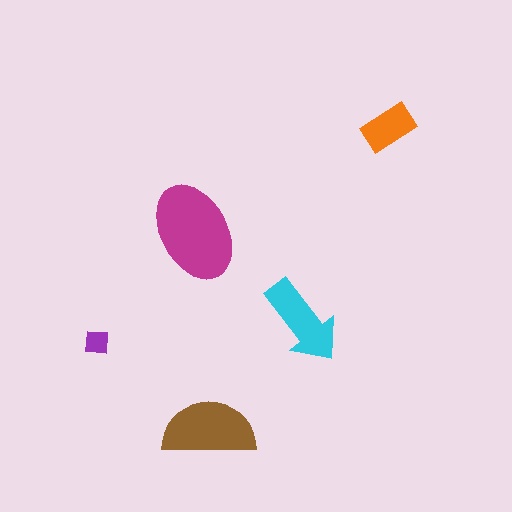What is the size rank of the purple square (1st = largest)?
5th.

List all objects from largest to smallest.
The magenta ellipse, the brown semicircle, the cyan arrow, the orange rectangle, the purple square.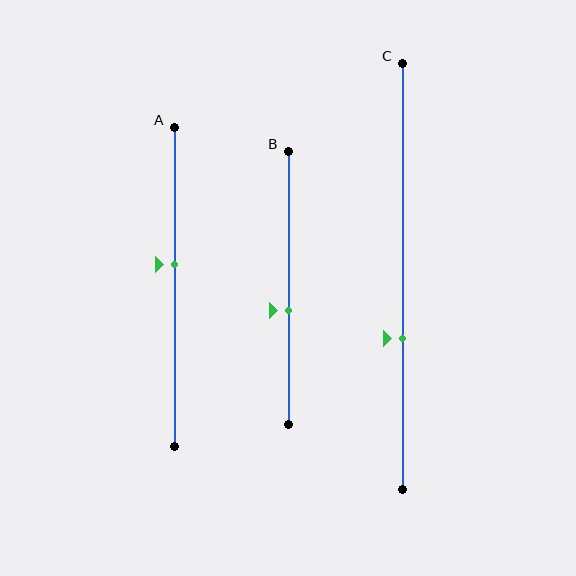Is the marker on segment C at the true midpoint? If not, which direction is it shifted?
No, the marker on segment C is shifted downward by about 15% of the segment length.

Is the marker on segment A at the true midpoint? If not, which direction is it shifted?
No, the marker on segment A is shifted upward by about 7% of the segment length.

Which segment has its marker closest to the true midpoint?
Segment A has its marker closest to the true midpoint.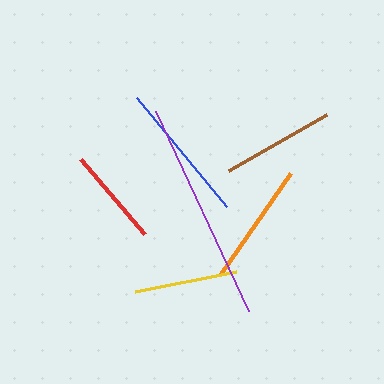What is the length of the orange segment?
The orange segment is approximately 123 pixels long.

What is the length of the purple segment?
The purple segment is approximately 221 pixels long.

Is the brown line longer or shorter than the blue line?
The blue line is longer than the brown line.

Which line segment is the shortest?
The red line is the shortest at approximately 99 pixels.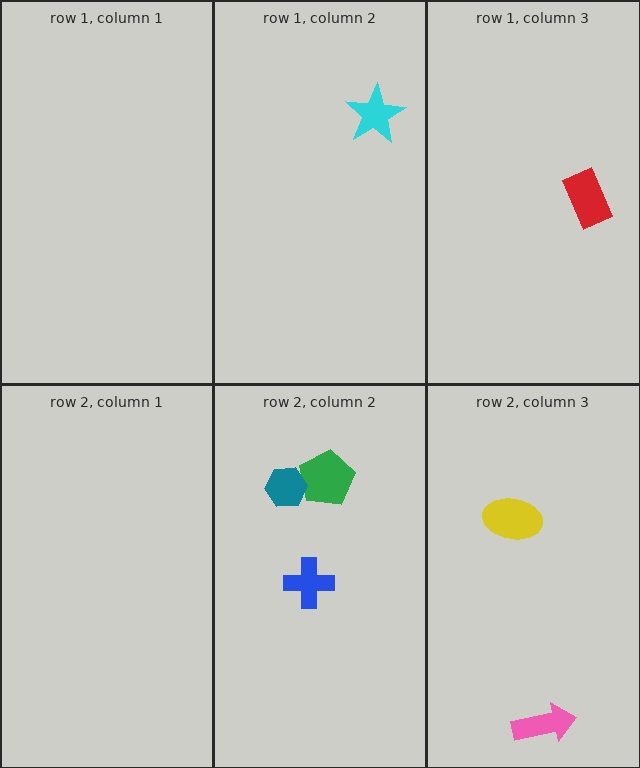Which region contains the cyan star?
The row 1, column 2 region.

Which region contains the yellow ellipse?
The row 2, column 3 region.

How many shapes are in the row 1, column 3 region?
1.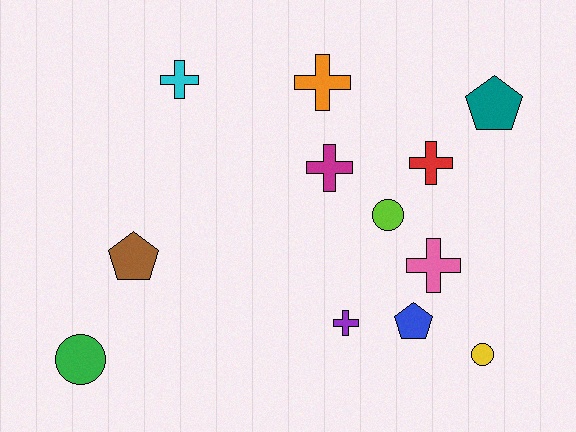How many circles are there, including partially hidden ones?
There are 3 circles.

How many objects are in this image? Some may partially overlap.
There are 12 objects.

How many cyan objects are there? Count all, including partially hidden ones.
There is 1 cyan object.